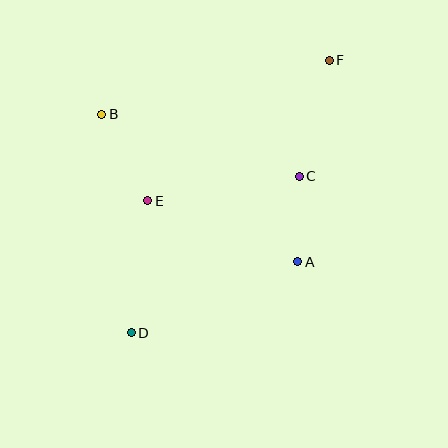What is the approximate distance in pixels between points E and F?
The distance between E and F is approximately 230 pixels.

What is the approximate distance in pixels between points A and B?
The distance between A and B is approximately 245 pixels.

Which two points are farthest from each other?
Points D and F are farthest from each other.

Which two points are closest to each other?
Points A and C are closest to each other.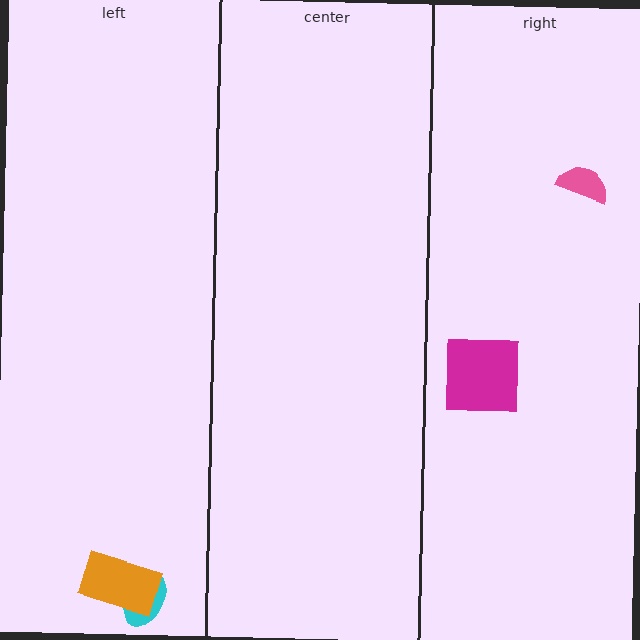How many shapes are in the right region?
2.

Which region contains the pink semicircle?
The right region.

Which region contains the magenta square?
The right region.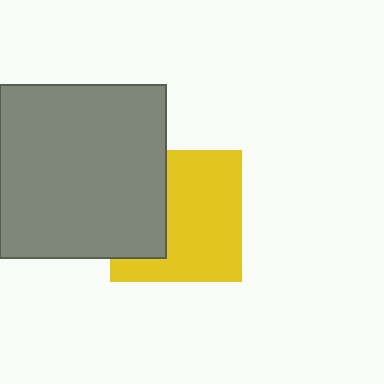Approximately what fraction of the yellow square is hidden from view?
Roughly 37% of the yellow square is hidden behind the gray rectangle.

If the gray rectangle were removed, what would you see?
You would see the complete yellow square.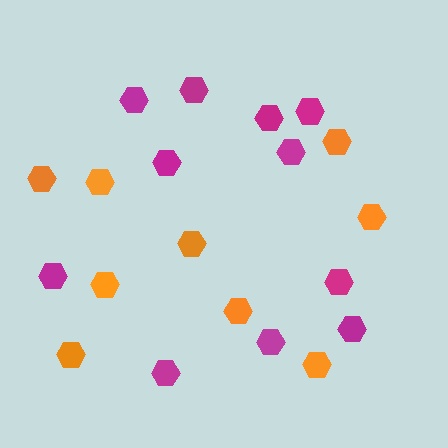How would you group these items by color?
There are 2 groups: one group of magenta hexagons (11) and one group of orange hexagons (9).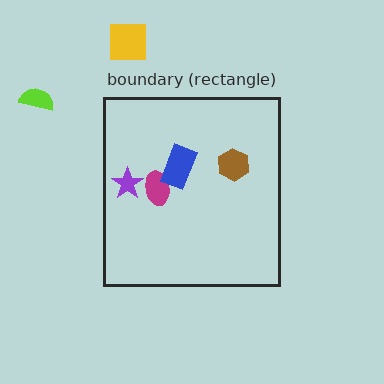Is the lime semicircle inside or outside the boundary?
Outside.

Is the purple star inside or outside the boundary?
Inside.